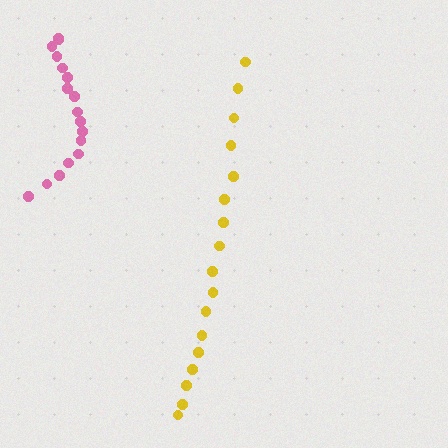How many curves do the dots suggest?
There are 2 distinct paths.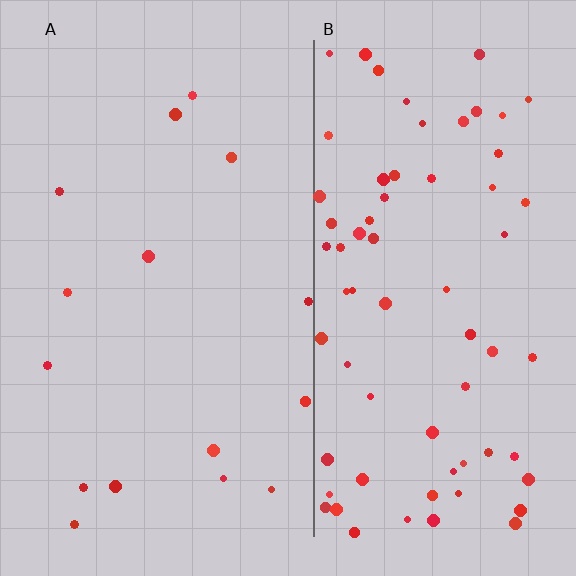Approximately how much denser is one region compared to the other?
Approximately 4.5× — region B over region A.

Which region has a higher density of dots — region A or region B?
B (the right).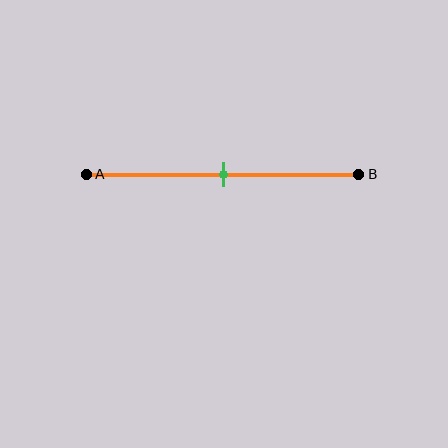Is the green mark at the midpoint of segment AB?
Yes, the mark is approximately at the midpoint.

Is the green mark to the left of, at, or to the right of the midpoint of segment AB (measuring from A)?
The green mark is approximately at the midpoint of segment AB.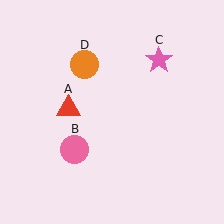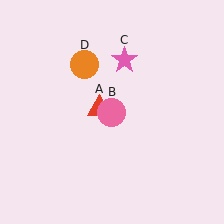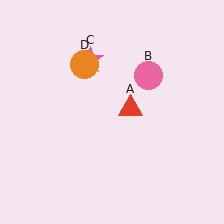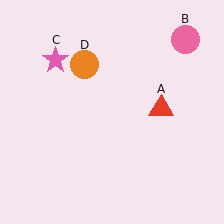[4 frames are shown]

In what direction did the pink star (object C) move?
The pink star (object C) moved left.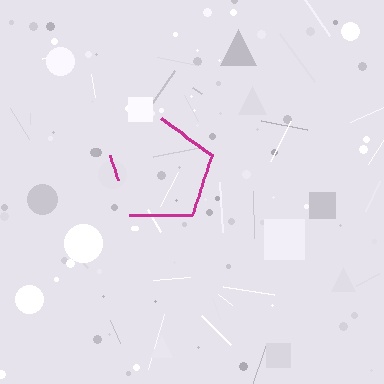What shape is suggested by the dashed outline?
The dashed outline suggests a pentagon.